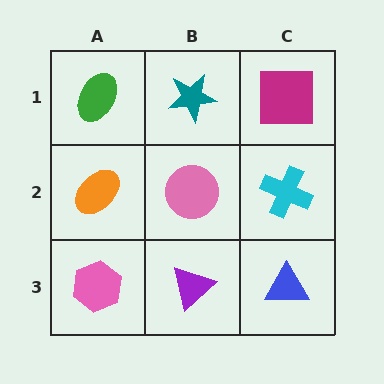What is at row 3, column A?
A pink hexagon.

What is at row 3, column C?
A blue triangle.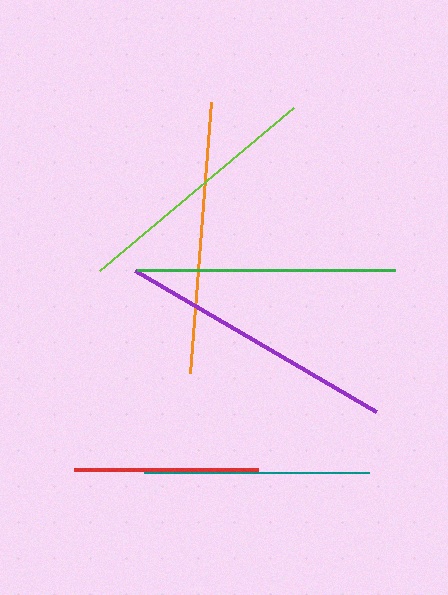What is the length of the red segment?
The red segment is approximately 185 pixels long.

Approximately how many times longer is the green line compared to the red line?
The green line is approximately 1.4 times the length of the red line.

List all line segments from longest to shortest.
From longest to shortest: purple, orange, green, lime, teal, red.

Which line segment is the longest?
The purple line is the longest at approximately 279 pixels.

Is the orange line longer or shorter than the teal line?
The orange line is longer than the teal line.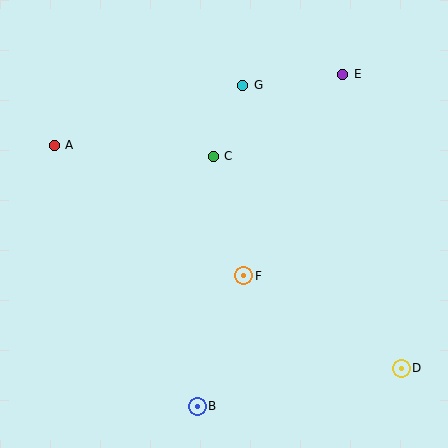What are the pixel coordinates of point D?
Point D is at (401, 368).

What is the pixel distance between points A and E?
The distance between A and E is 297 pixels.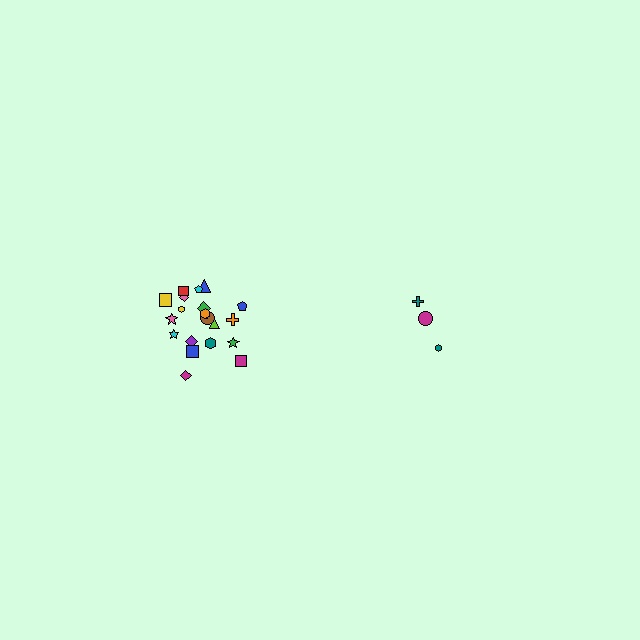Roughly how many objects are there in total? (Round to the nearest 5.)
Roughly 25 objects in total.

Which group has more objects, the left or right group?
The left group.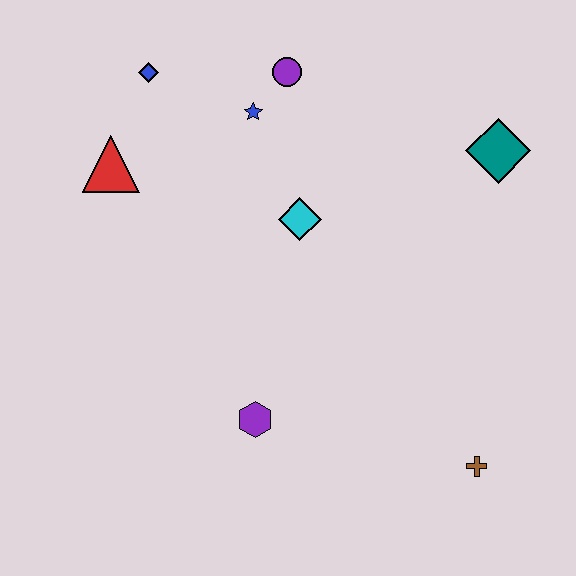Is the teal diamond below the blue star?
Yes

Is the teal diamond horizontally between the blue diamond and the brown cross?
No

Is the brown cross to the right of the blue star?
Yes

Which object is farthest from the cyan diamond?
The brown cross is farthest from the cyan diamond.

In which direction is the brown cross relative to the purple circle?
The brown cross is below the purple circle.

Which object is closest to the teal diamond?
The cyan diamond is closest to the teal diamond.